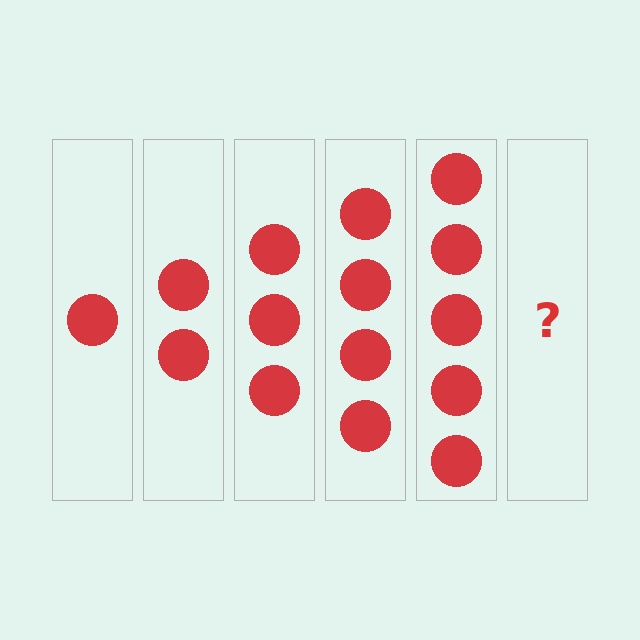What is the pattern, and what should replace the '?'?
The pattern is that each step adds one more circle. The '?' should be 6 circles.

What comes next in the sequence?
The next element should be 6 circles.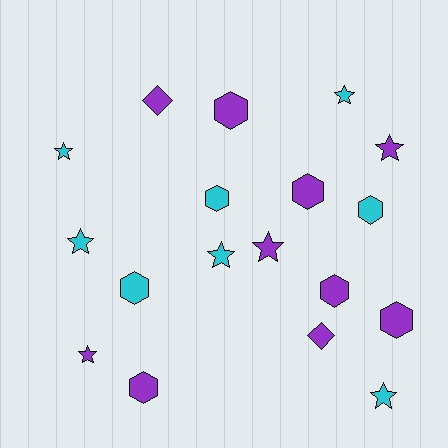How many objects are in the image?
There are 18 objects.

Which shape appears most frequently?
Star, with 8 objects.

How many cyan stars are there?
There are 5 cyan stars.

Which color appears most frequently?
Purple, with 10 objects.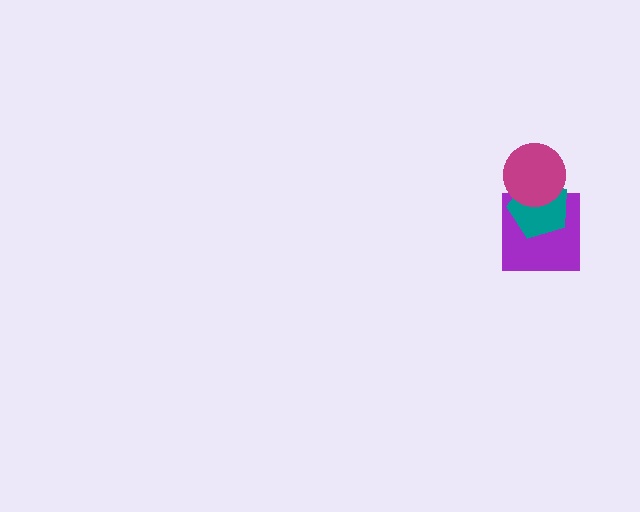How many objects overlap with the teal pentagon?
2 objects overlap with the teal pentagon.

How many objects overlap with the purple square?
2 objects overlap with the purple square.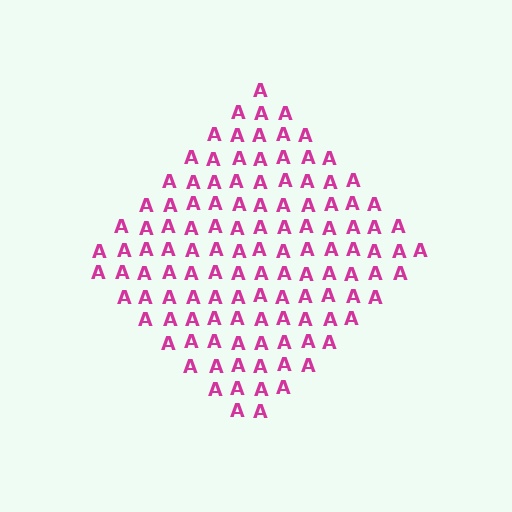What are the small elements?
The small elements are letter A's.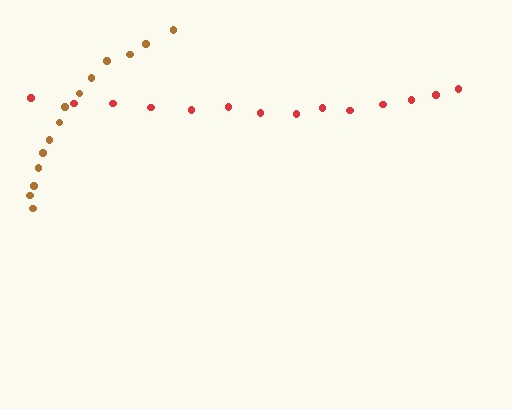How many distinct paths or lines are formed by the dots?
There are 2 distinct paths.